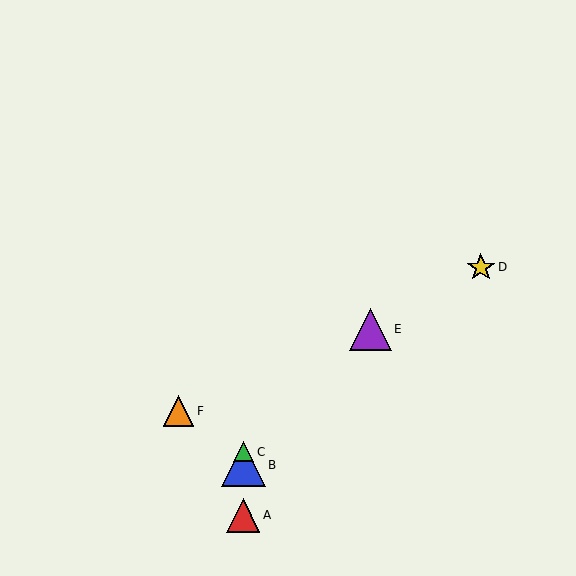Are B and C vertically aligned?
Yes, both are at x≈243.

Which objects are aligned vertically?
Objects A, B, C are aligned vertically.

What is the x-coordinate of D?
Object D is at x≈481.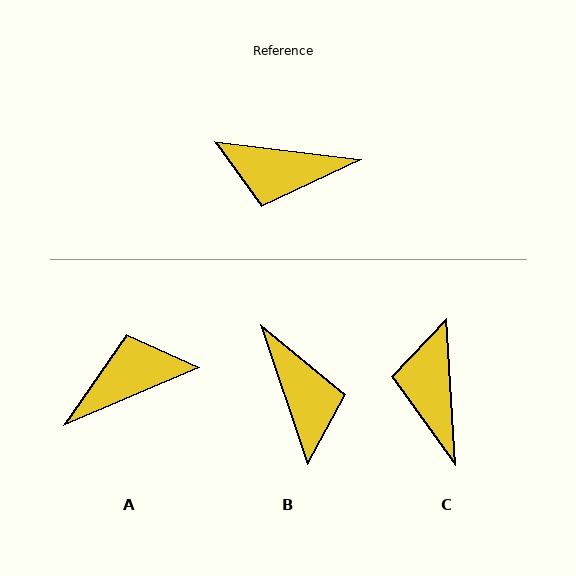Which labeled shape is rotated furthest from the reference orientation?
A, about 150 degrees away.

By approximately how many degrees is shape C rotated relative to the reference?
Approximately 79 degrees clockwise.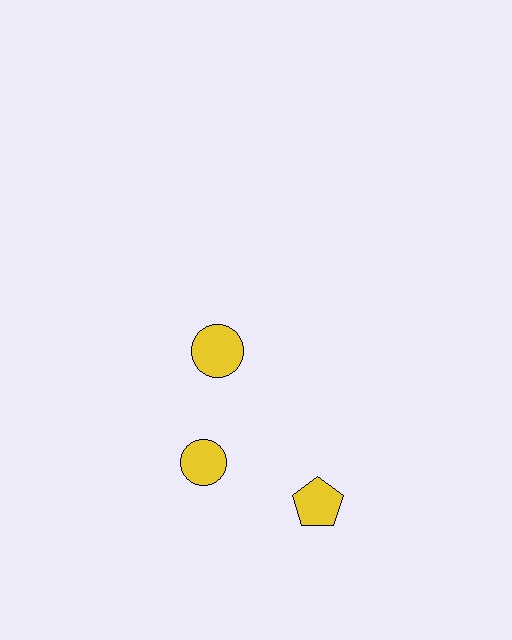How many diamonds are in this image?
There are no diamonds.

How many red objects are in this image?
There are no red objects.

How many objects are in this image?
There are 3 objects.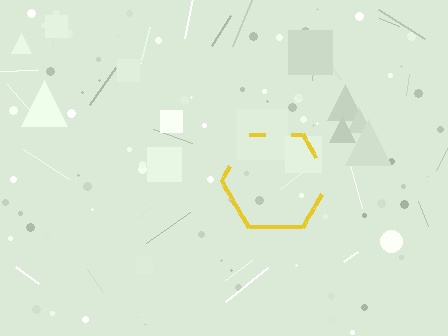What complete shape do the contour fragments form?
The contour fragments form a hexagon.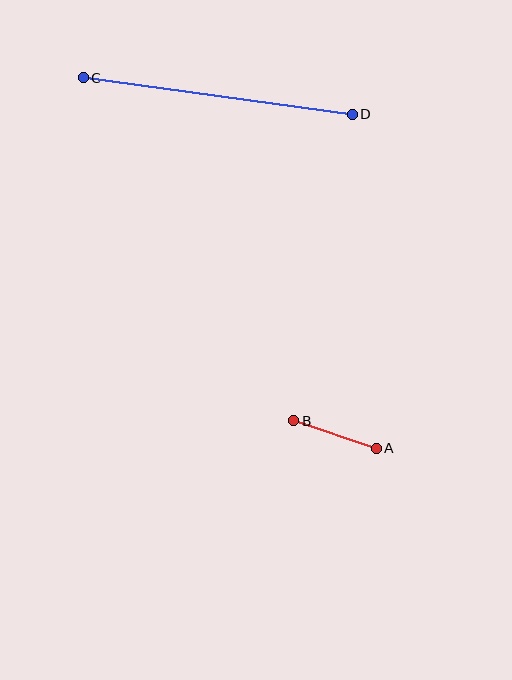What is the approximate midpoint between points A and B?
The midpoint is at approximately (335, 435) pixels.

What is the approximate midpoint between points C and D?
The midpoint is at approximately (218, 96) pixels.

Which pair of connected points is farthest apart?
Points C and D are farthest apart.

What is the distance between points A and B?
The distance is approximately 87 pixels.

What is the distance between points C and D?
The distance is approximately 271 pixels.